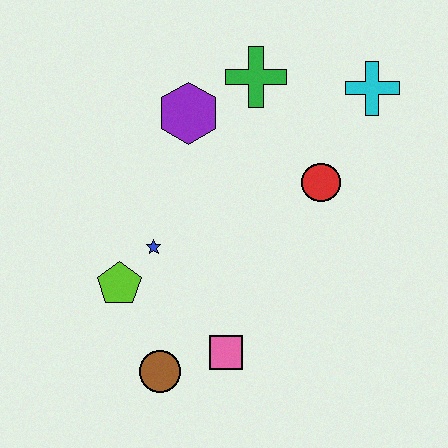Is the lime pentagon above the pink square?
Yes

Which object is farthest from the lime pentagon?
The cyan cross is farthest from the lime pentagon.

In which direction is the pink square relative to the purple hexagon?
The pink square is below the purple hexagon.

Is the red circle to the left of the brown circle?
No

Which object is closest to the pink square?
The brown circle is closest to the pink square.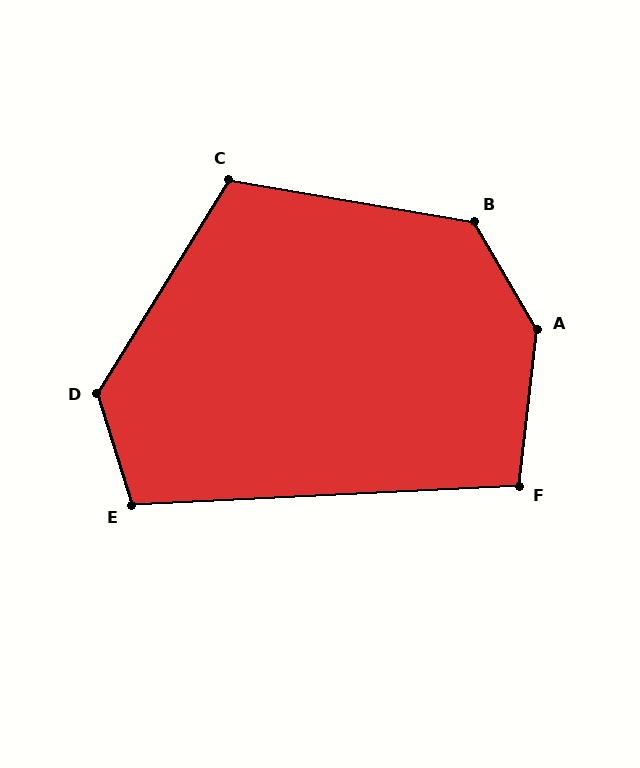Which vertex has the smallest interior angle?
F, at approximately 99 degrees.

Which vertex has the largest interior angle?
A, at approximately 143 degrees.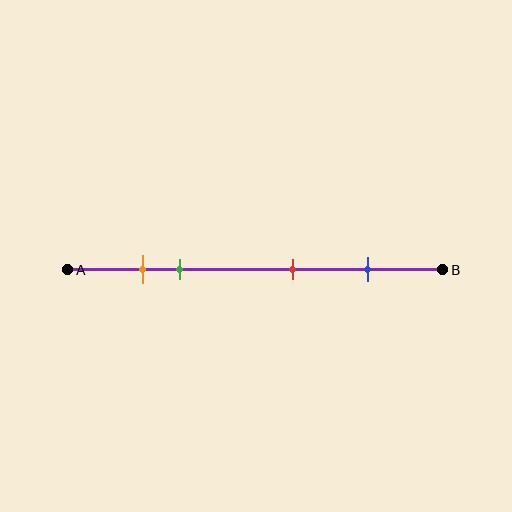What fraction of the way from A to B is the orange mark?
The orange mark is approximately 20% (0.2) of the way from A to B.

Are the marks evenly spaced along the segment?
No, the marks are not evenly spaced.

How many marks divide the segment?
There are 4 marks dividing the segment.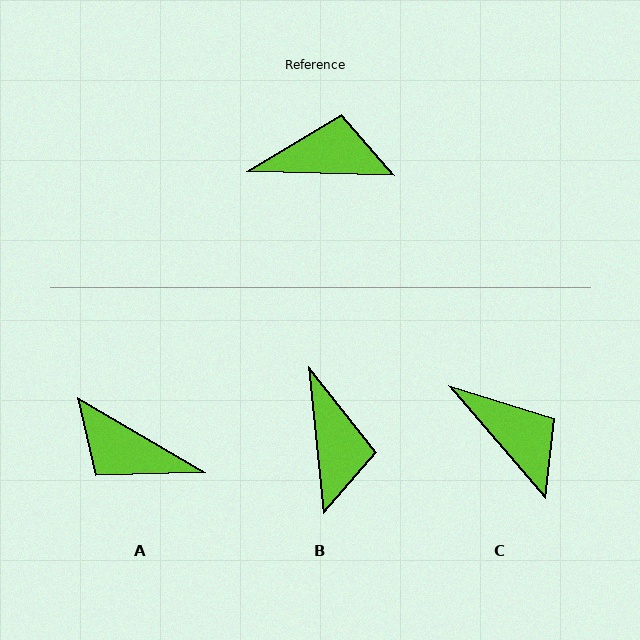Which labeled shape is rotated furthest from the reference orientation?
A, about 151 degrees away.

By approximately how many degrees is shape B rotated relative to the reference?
Approximately 83 degrees clockwise.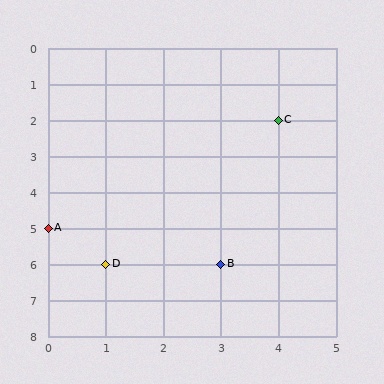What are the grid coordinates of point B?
Point B is at grid coordinates (3, 6).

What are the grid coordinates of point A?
Point A is at grid coordinates (0, 5).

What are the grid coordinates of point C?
Point C is at grid coordinates (4, 2).